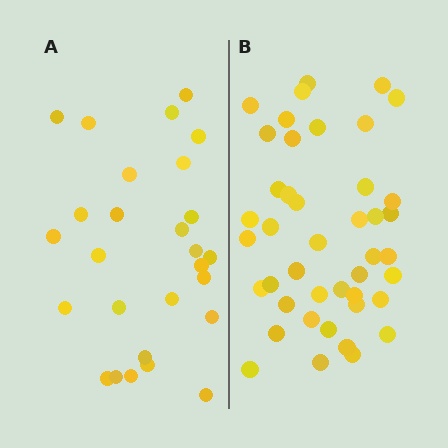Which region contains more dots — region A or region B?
Region B (the right region) has more dots.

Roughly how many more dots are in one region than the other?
Region B has approximately 15 more dots than region A.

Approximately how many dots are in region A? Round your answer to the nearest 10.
About 30 dots. (The exact count is 27, which rounds to 30.)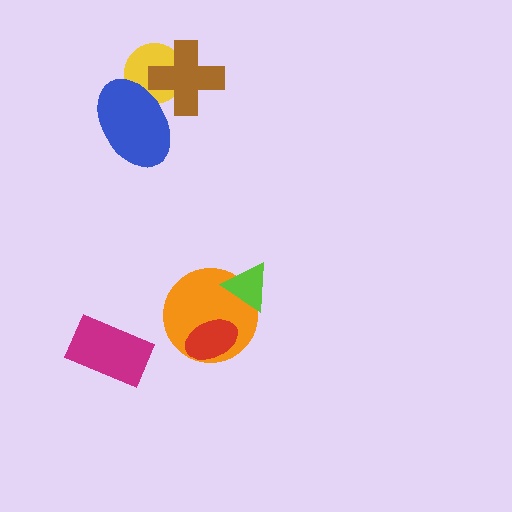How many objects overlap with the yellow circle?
2 objects overlap with the yellow circle.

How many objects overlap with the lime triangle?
1 object overlaps with the lime triangle.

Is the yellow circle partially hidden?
Yes, it is partially covered by another shape.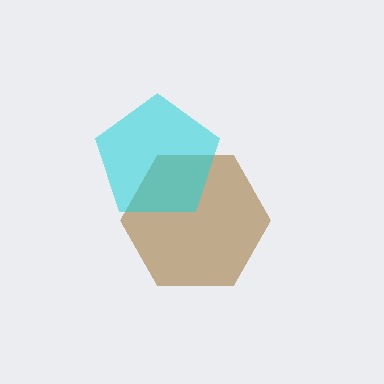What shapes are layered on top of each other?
The layered shapes are: a brown hexagon, a cyan pentagon.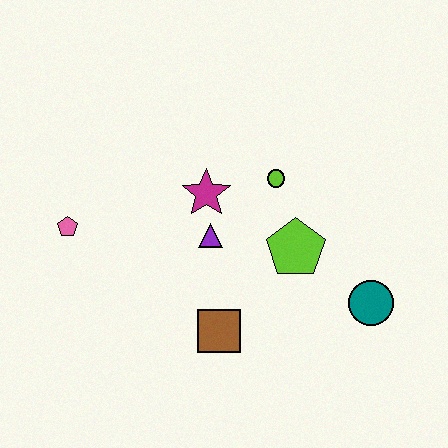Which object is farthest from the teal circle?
The pink pentagon is farthest from the teal circle.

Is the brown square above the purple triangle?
No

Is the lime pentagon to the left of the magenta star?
No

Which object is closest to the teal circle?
The lime pentagon is closest to the teal circle.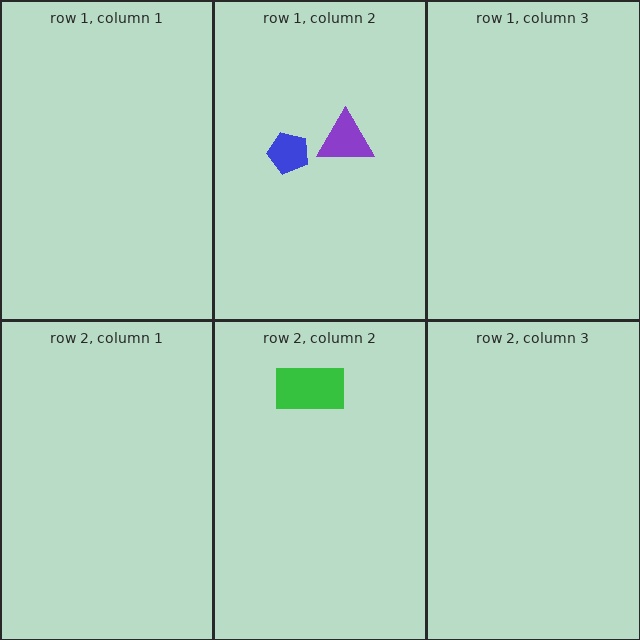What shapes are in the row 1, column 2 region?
The purple triangle, the blue pentagon.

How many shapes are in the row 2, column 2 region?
1.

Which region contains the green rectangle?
The row 2, column 2 region.